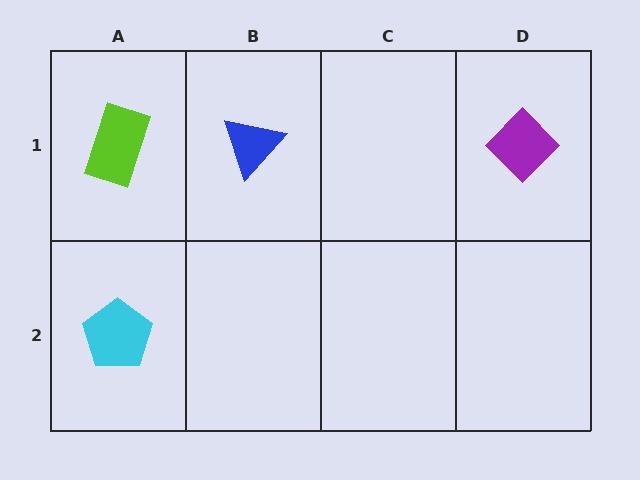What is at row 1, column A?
A lime rectangle.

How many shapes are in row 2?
1 shape.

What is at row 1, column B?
A blue triangle.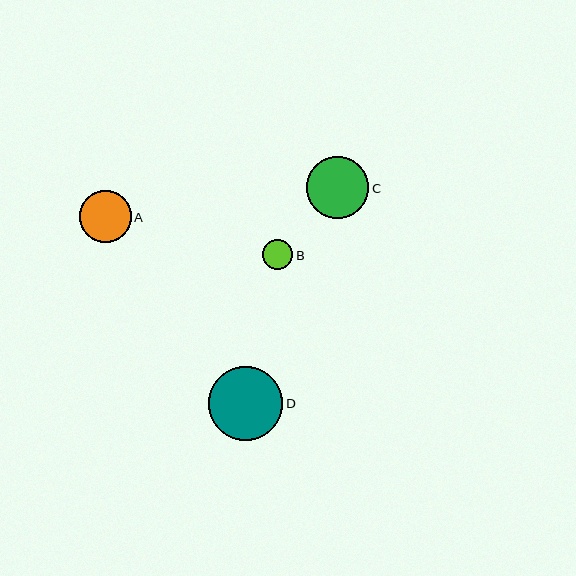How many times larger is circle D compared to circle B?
Circle D is approximately 2.4 times the size of circle B.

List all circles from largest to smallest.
From largest to smallest: D, C, A, B.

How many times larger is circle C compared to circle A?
Circle C is approximately 1.2 times the size of circle A.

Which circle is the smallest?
Circle B is the smallest with a size of approximately 30 pixels.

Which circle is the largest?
Circle D is the largest with a size of approximately 74 pixels.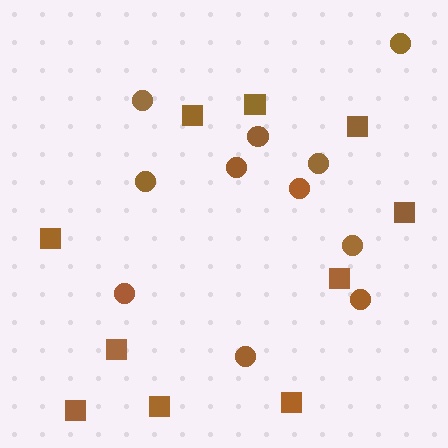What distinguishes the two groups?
There are 2 groups: one group of squares (10) and one group of circles (11).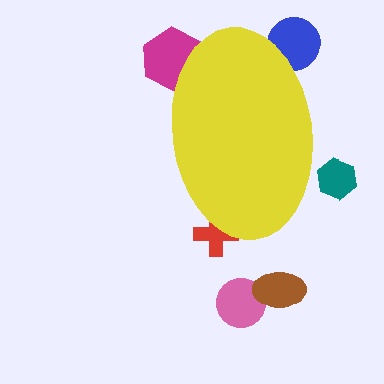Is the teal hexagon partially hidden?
Yes, the teal hexagon is partially hidden behind the yellow ellipse.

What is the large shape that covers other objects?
A yellow ellipse.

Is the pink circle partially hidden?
No, the pink circle is fully visible.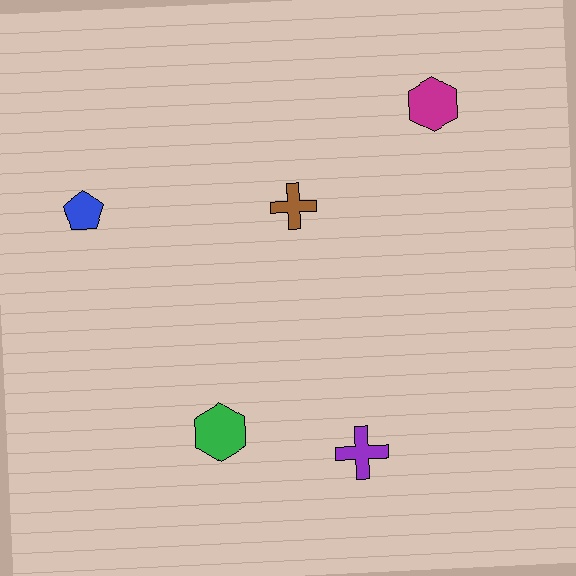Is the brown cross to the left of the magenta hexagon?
Yes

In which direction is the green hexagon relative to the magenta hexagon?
The green hexagon is below the magenta hexagon.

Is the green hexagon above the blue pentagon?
No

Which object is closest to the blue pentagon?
The brown cross is closest to the blue pentagon.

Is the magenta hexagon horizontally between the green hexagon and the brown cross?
No